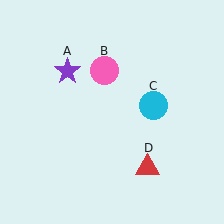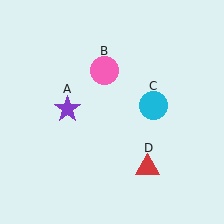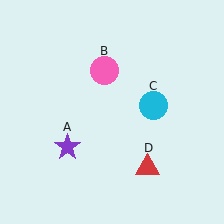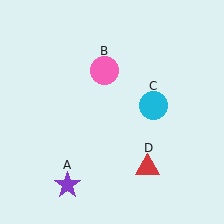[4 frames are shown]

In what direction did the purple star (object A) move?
The purple star (object A) moved down.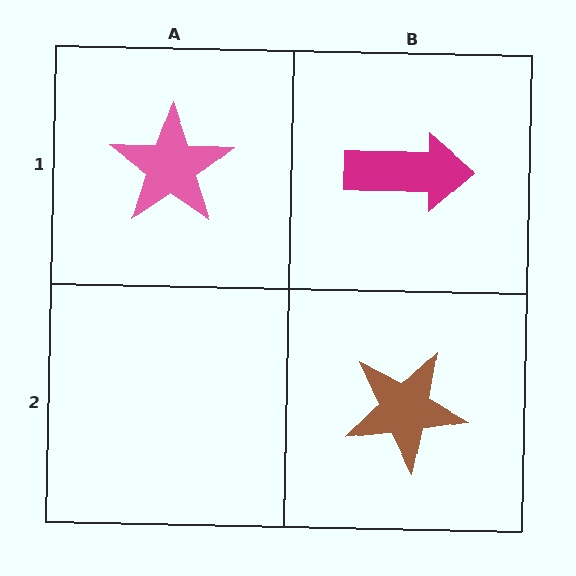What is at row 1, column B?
A magenta arrow.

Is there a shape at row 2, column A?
No, that cell is empty.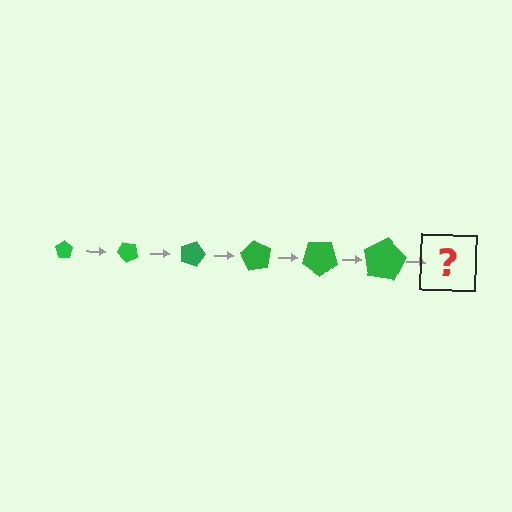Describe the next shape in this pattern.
It should be a pentagon, larger than the previous one and rotated 270 degrees from the start.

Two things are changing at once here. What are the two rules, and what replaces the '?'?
The two rules are that the pentagon grows larger each step and it rotates 45 degrees each step. The '?' should be a pentagon, larger than the previous one and rotated 270 degrees from the start.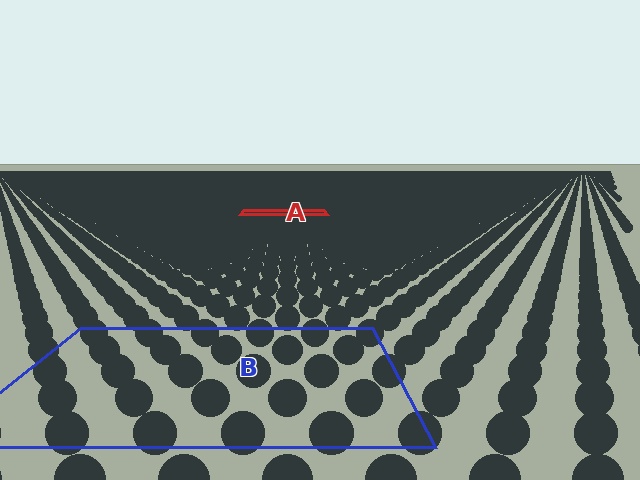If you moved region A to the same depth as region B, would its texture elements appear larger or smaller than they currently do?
They would appear larger. At a closer depth, the same texture elements are projected at a bigger on-screen size.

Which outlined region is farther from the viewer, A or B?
Region A is farther from the viewer — the texture elements inside it appear smaller and more densely packed.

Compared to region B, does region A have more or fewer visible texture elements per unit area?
Region A has more texture elements per unit area — they are packed more densely because it is farther away.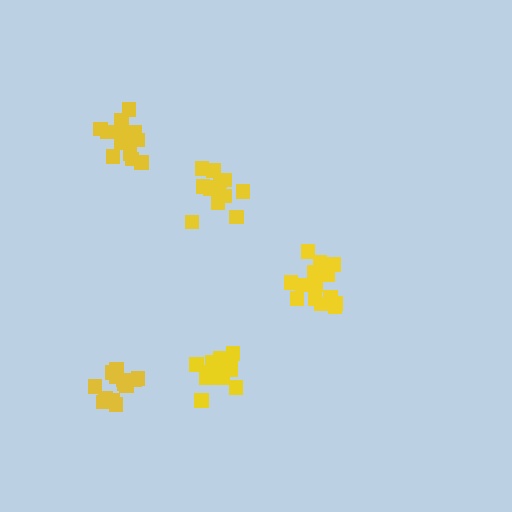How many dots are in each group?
Group 1: 13 dots, Group 2: 14 dots, Group 3: 13 dots, Group 4: 16 dots, Group 5: 13 dots (69 total).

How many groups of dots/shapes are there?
There are 5 groups.